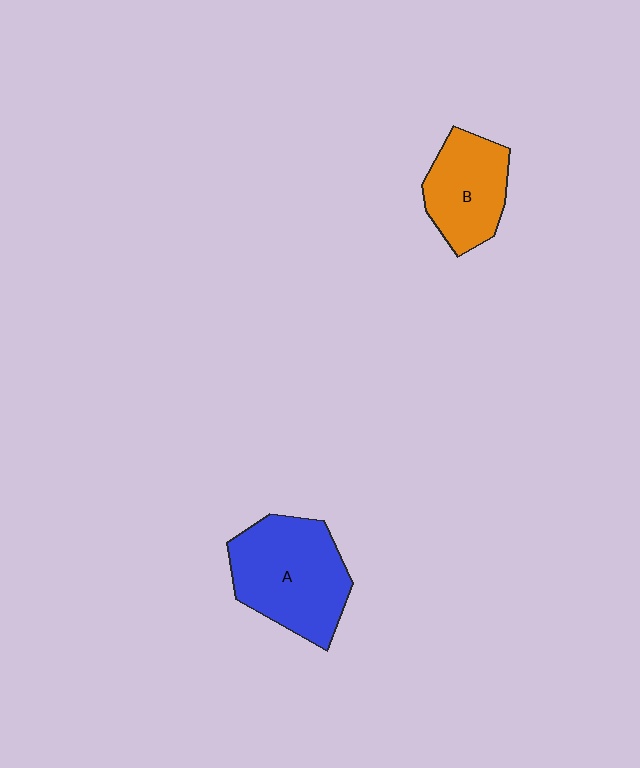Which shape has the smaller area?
Shape B (orange).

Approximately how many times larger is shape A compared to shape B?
Approximately 1.5 times.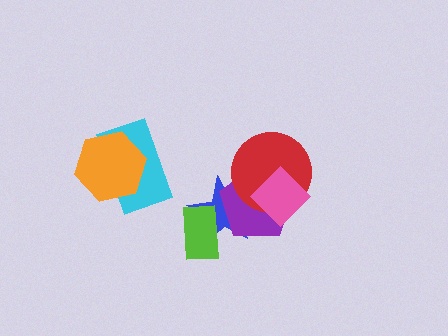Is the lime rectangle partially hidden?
No, no other shape covers it.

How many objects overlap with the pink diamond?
3 objects overlap with the pink diamond.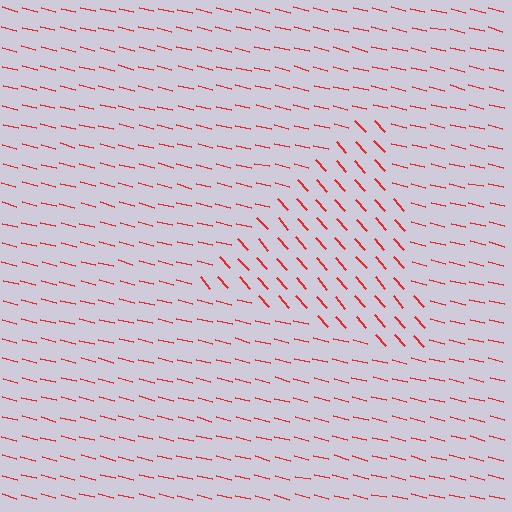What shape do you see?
I see a triangle.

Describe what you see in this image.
The image is filled with small red line segments. A triangle region in the image has lines oriented differently from the surrounding lines, creating a visible texture boundary.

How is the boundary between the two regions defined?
The boundary is defined purely by a change in line orientation (approximately 35 degrees difference). All lines are the same color and thickness.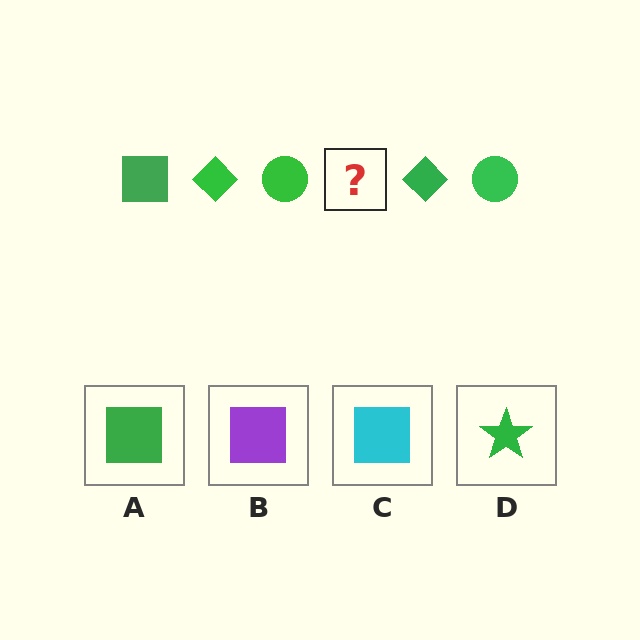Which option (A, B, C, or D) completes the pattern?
A.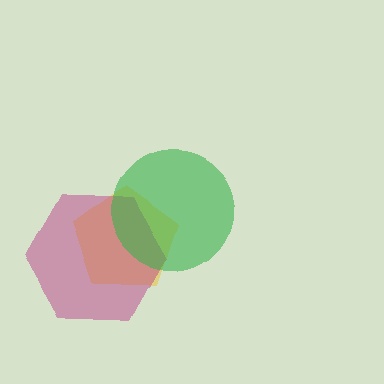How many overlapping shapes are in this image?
There are 3 overlapping shapes in the image.